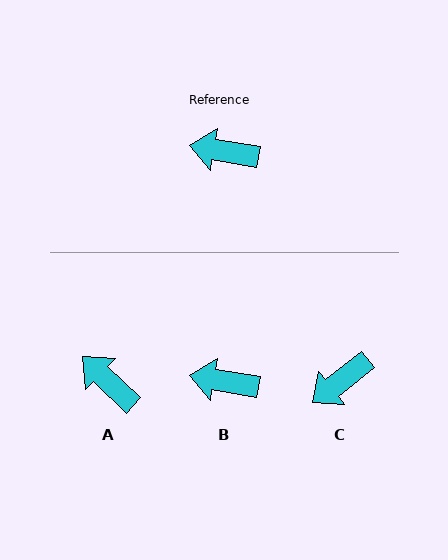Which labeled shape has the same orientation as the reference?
B.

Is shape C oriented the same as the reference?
No, it is off by about 47 degrees.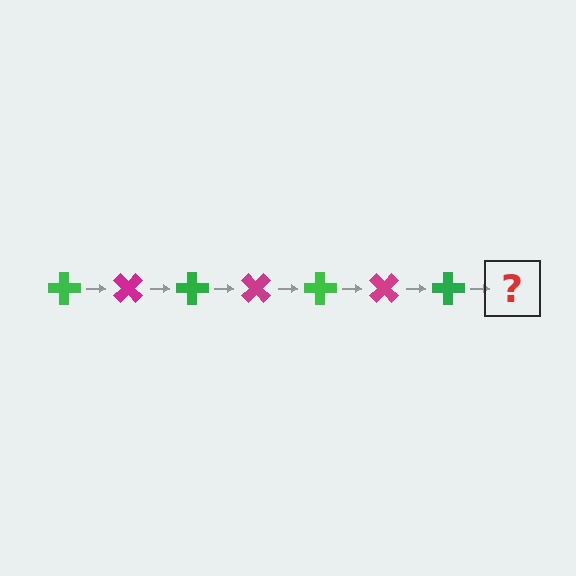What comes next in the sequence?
The next element should be a magenta cross, rotated 315 degrees from the start.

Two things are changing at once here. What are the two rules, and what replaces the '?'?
The two rules are that it rotates 45 degrees each step and the color cycles through green and magenta. The '?' should be a magenta cross, rotated 315 degrees from the start.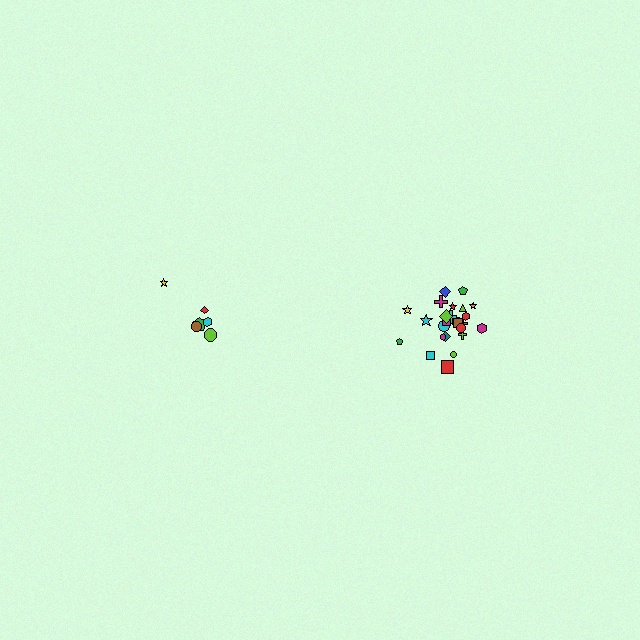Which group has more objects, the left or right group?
The right group.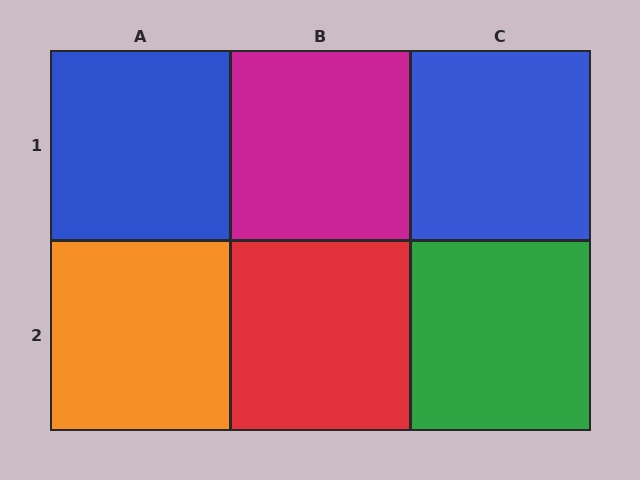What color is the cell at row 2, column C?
Green.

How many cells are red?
1 cell is red.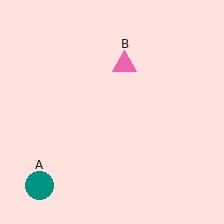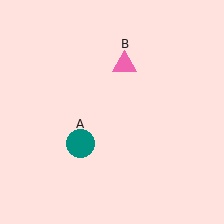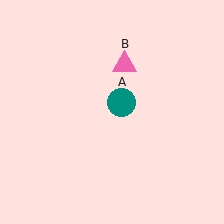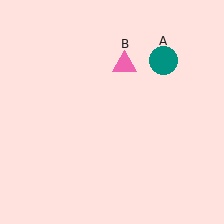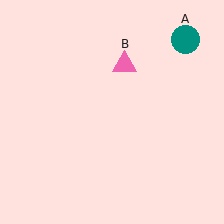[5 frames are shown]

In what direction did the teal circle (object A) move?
The teal circle (object A) moved up and to the right.